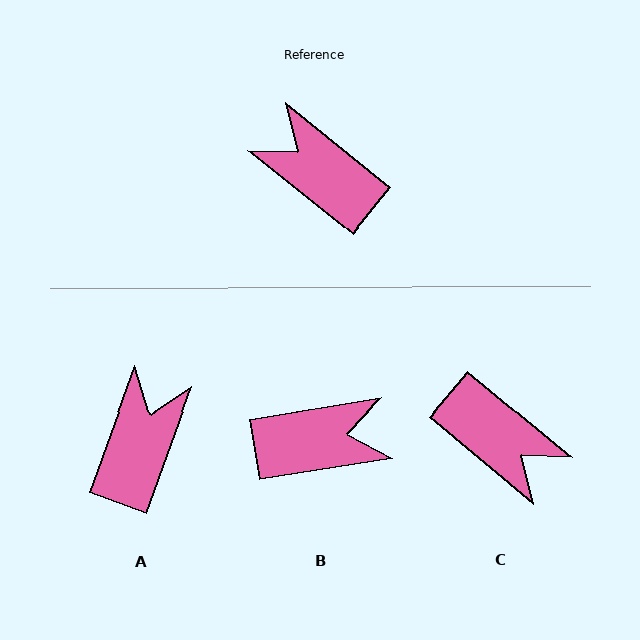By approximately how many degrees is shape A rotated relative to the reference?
Approximately 71 degrees clockwise.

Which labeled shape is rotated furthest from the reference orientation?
C, about 179 degrees away.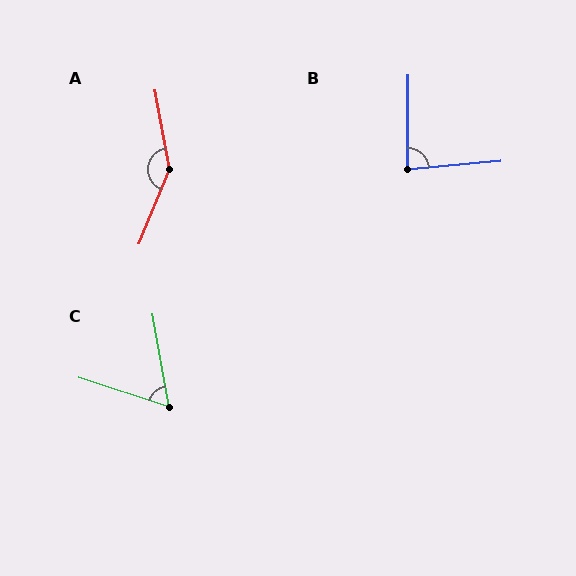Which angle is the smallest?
C, at approximately 62 degrees.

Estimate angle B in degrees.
Approximately 84 degrees.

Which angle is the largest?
A, at approximately 147 degrees.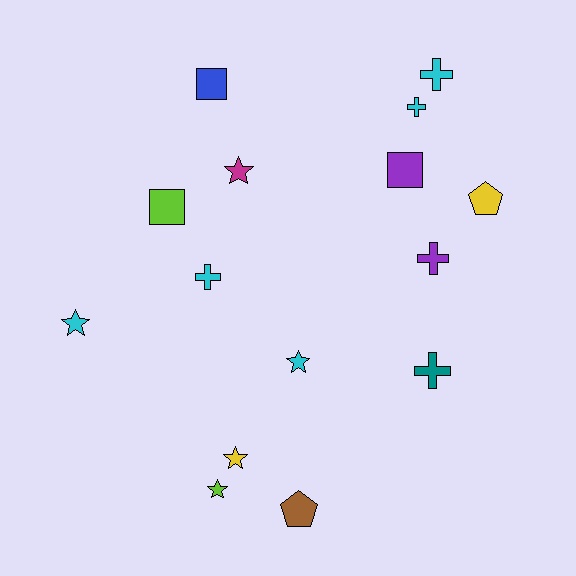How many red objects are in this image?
There are no red objects.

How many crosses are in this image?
There are 5 crosses.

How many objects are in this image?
There are 15 objects.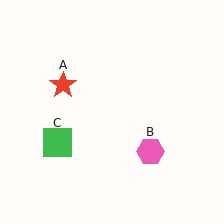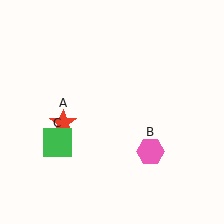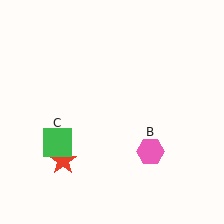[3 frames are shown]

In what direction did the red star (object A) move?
The red star (object A) moved down.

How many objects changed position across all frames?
1 object changed position: red star (object A).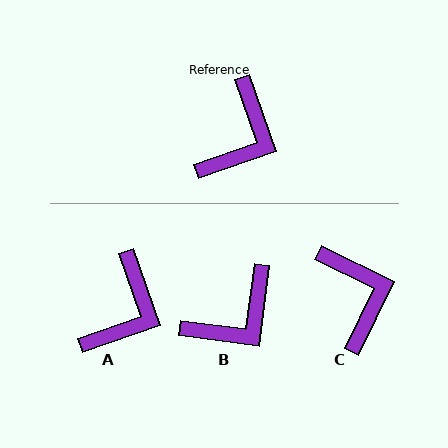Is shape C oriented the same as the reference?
No, it is off by about 45 degrees.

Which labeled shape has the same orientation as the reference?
A.